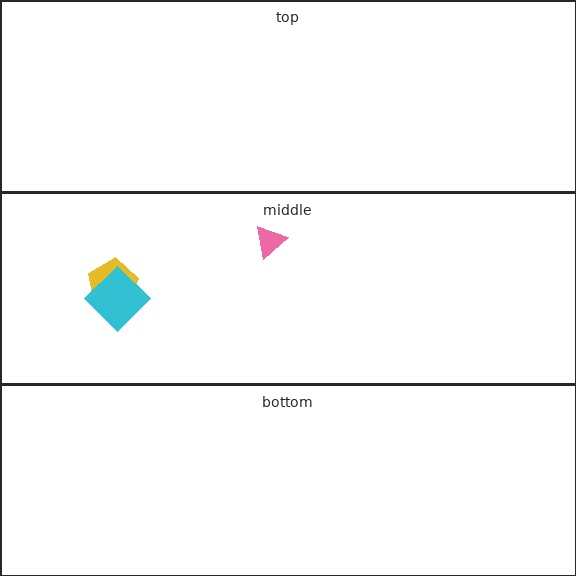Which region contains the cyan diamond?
The middle region.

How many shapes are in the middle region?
3.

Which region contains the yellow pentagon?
The middle region.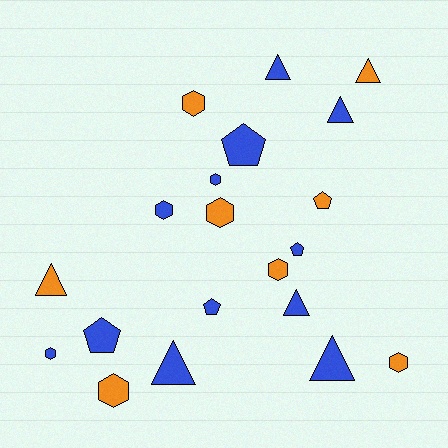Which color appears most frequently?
Blue, with 12 objects.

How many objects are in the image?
There are 20 objects.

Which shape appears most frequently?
Hexagon, with 8 objects.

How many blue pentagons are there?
There are 4 blue pentagons.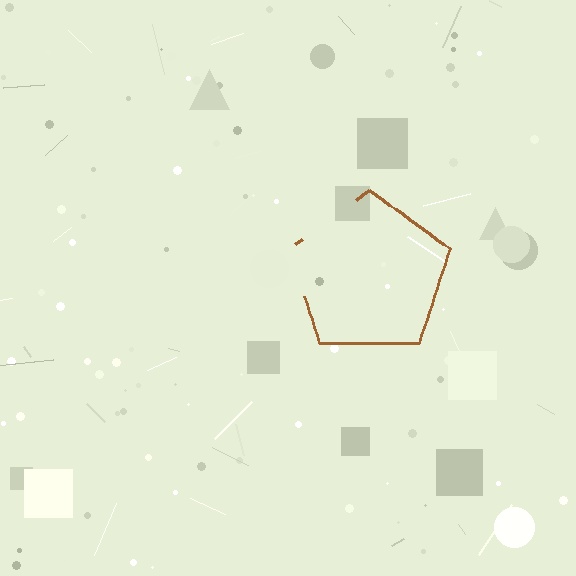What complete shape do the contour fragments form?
The contour fragments form a pentagon.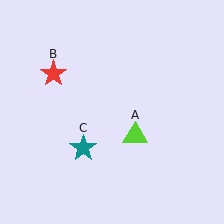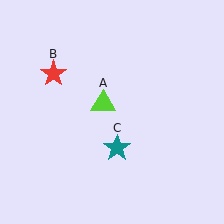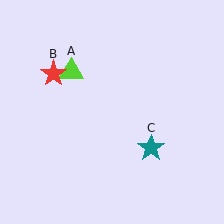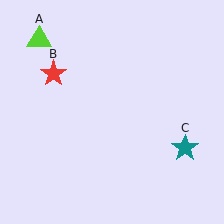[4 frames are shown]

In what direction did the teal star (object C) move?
The teal star (object C) moved right.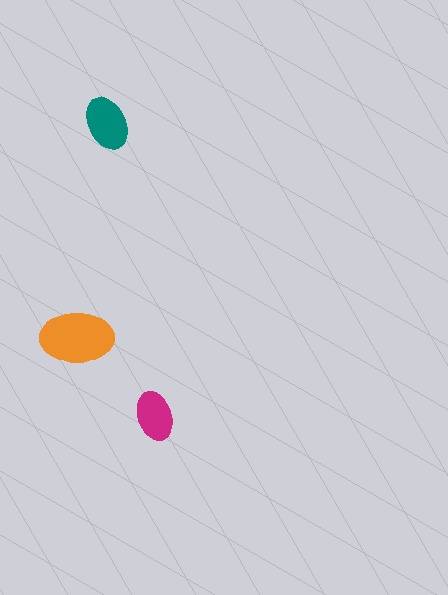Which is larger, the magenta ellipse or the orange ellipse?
The orange one.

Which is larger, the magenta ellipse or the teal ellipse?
The teal one.